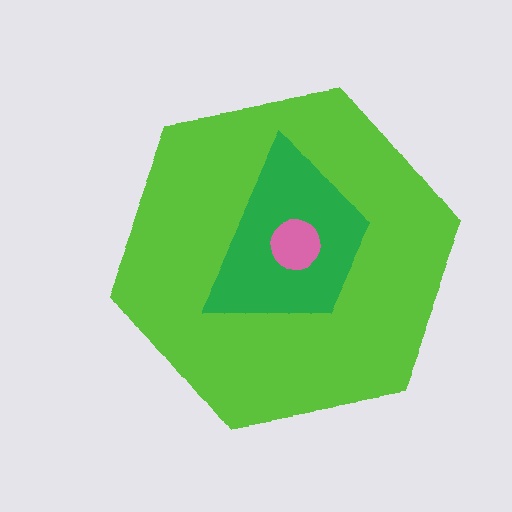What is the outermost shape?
The lime hexagon.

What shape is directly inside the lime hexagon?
The green trapezoid.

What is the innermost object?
The pink circle.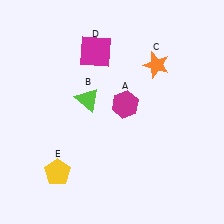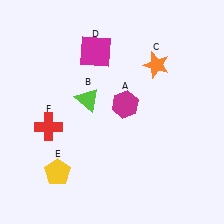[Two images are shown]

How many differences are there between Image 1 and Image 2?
There is 1 difference between the two images.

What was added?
A red cross (F) was added in Image 2.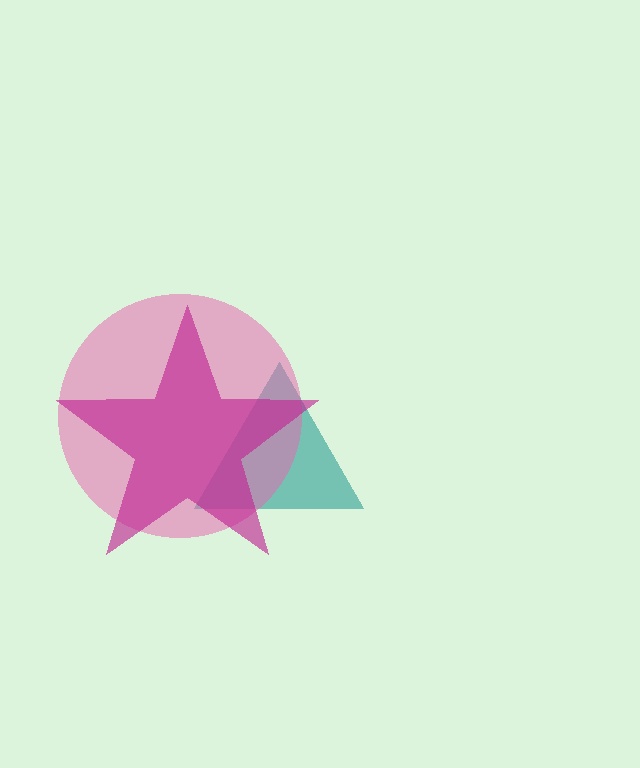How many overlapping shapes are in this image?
There are 3 overlapping shapes in the image.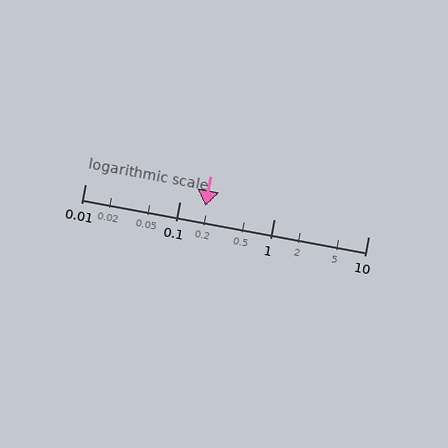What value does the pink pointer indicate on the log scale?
The pointer indicates approximately 0.19.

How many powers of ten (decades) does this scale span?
The scale spans 3 decades, from 0.01 to 10.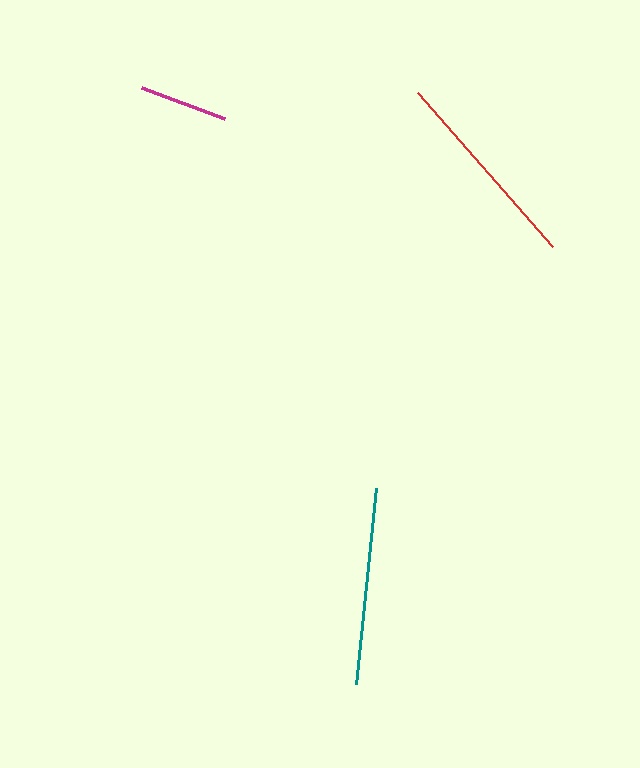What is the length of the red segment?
The red segment is approximately 205 pixels long.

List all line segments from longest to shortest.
From longest to shortest: red, teal, magenta.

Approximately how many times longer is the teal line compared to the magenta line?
The teal line is approximately 2.2 times the length of the magenta line.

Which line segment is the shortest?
The magenta line is the shortest at approximately 89 pixels.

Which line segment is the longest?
The red line is the longest at approximately 205 pixels.